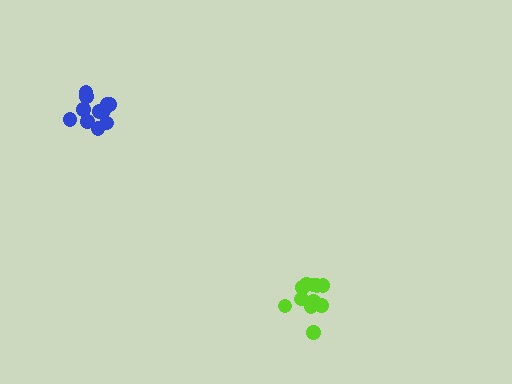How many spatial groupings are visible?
There are 2 spatial groupings.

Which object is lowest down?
The lime cluster is bottommost.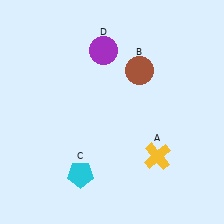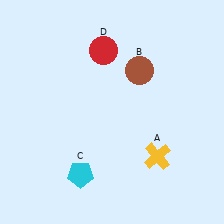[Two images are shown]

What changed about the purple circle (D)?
In Image 1, D is purple. In Image 2, it changed to red.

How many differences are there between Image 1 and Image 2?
There is 1 difference between the two images.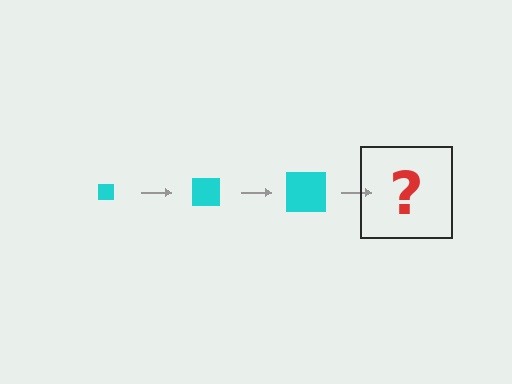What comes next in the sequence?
The next element should be a cyan square, larger than the previous one.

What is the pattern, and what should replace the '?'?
The pattern is that the square gets progressively larger each step. The '?' should be a cyan square, larger than the previous one.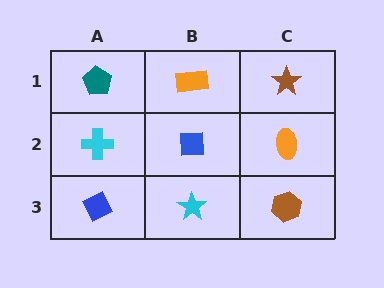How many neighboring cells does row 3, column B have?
3.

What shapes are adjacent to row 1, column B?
A blue square (row 2, column B), a teal pentagon (row 1, column A), a brown star (row 1, column C).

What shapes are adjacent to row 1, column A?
A cyan cross (row 2, column A), an orange rectangle (row 1, column B).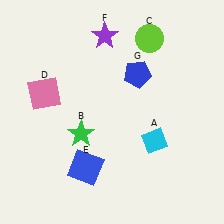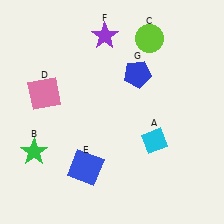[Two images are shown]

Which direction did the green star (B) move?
The green star (B) moved left.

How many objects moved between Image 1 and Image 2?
1 object moved between the two images.